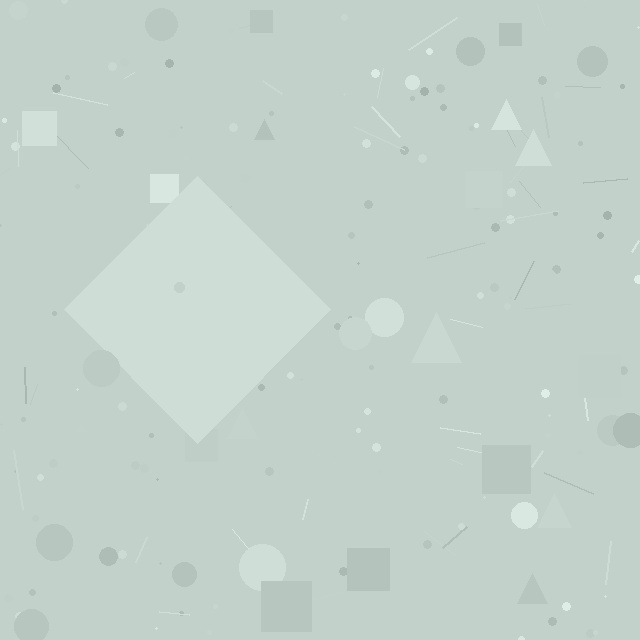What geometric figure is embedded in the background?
A diamond is embedded in the background.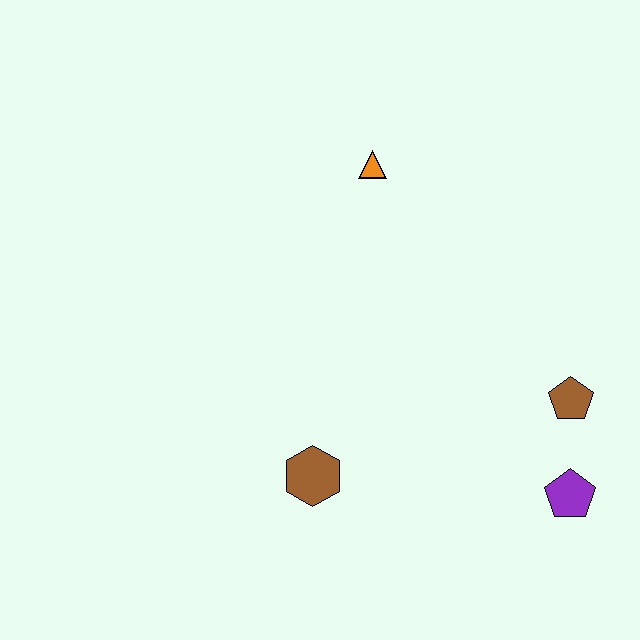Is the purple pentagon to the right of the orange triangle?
Yes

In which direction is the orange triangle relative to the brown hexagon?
The orange triangle is above the brown hexagon.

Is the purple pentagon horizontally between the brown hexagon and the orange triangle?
No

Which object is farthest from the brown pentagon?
The orange triangle is farthest from the brown pentagon.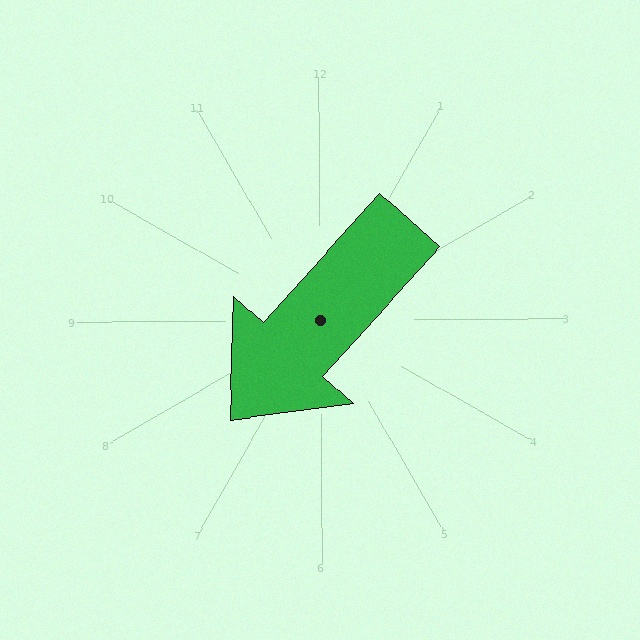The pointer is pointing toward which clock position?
Roughly 7 o'clock.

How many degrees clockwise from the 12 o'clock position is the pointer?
Approximately 222 degrees.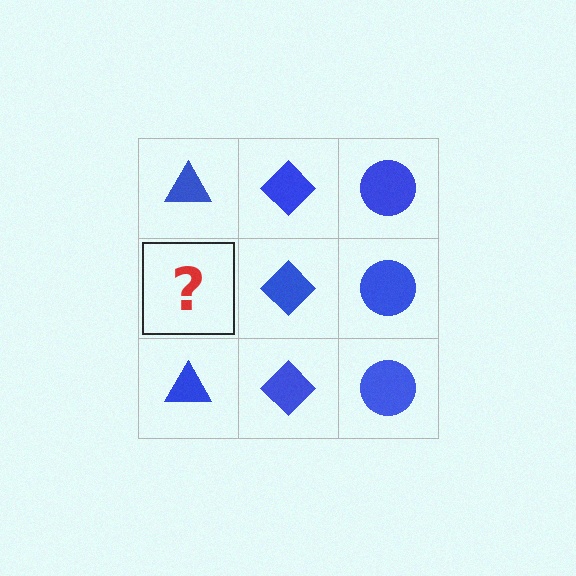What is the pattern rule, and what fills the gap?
The rule is that each column has a consistent shape. The gap should be filled with a blue triangle.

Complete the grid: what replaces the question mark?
The question mark should be replaced with a blue triangle.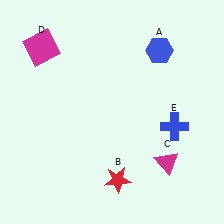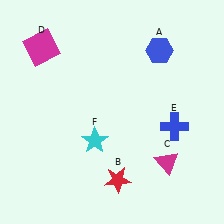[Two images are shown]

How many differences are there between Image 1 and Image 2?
There is 1 difference between the two images.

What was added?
A cyan star (F) was added in Image 2.